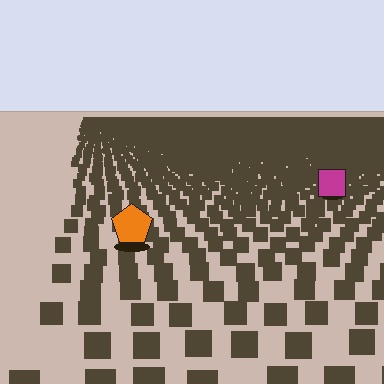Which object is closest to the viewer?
The orange pentagon is closest. The texture marks near it are larger and more spread out.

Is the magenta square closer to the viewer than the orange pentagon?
No. The orange pentagon is closer — you can tell from the texture gradient: the ground texture is coarser near it.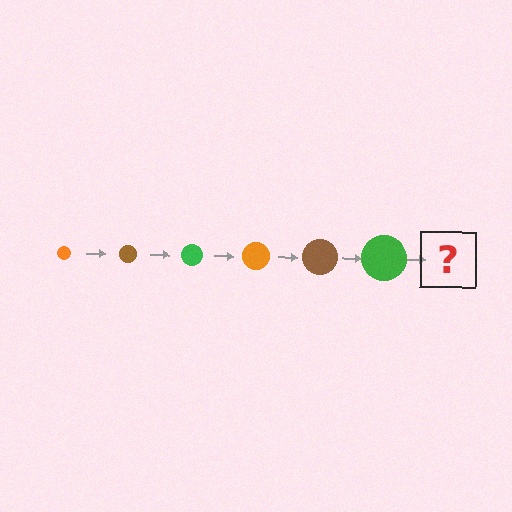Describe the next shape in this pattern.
It should be an orange circle, larger than the previous one.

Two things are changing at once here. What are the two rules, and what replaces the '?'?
The two rules are that the circle grows larger each step and the color cycles through orange, brown, and green. The '?' should be an orange circle, larger than the previous one.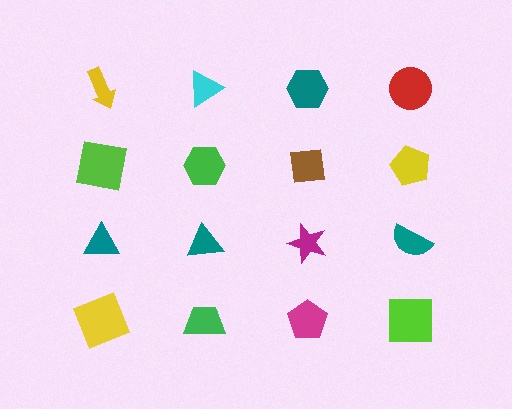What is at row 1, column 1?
A yellow arrow.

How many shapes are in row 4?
4 shapes.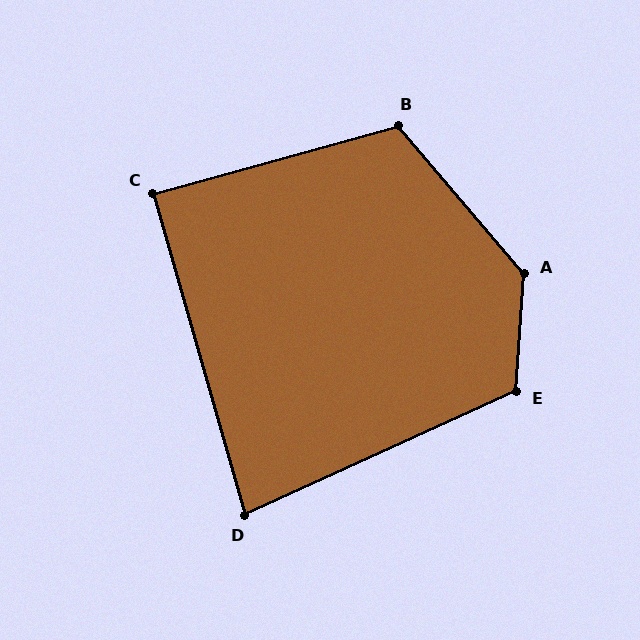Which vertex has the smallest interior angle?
D, at approximately 81 degrees.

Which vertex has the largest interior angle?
A, at approximately 136 degrees.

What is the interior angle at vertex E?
Approximately 118 degrees (obtuse).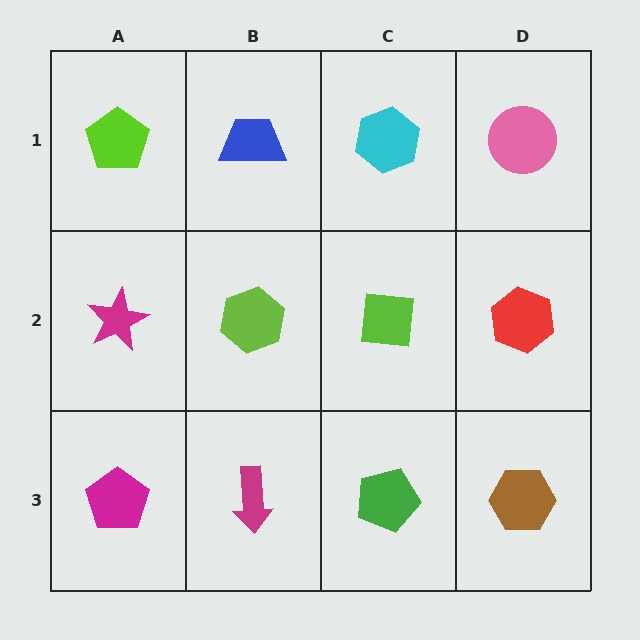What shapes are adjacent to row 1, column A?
A magenta star (row 2, column A), a blue trapezoid (row 1, column B).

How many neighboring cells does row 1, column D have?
2.